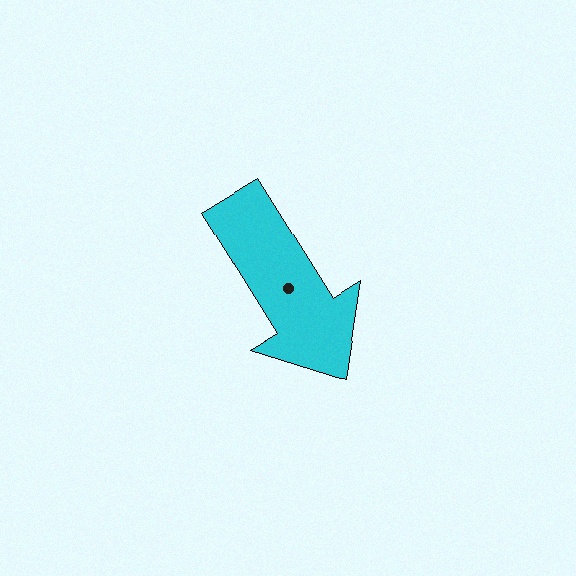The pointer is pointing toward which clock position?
Roughly 5 o'clock.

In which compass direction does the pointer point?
Southeast.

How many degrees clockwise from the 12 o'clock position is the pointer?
Approximately 148 degrees.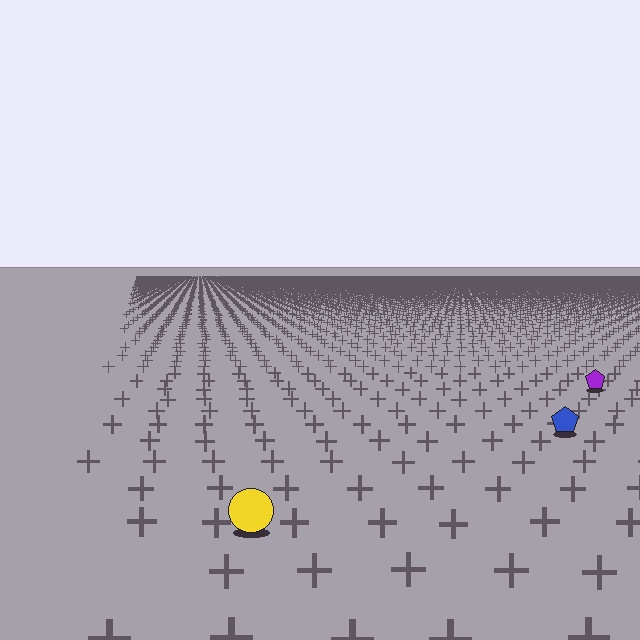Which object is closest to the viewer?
The yellow circle is closest. The texture marks near it are larger and more spread out.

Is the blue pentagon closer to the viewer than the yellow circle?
No. The yellow circle is closer — you can tell from the texture gradient: the ground texture is coarser near it.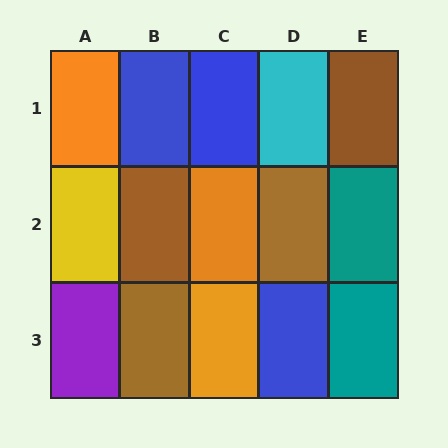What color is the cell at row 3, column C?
Orange.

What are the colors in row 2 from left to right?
Yellow, brown, orange, brown, teal.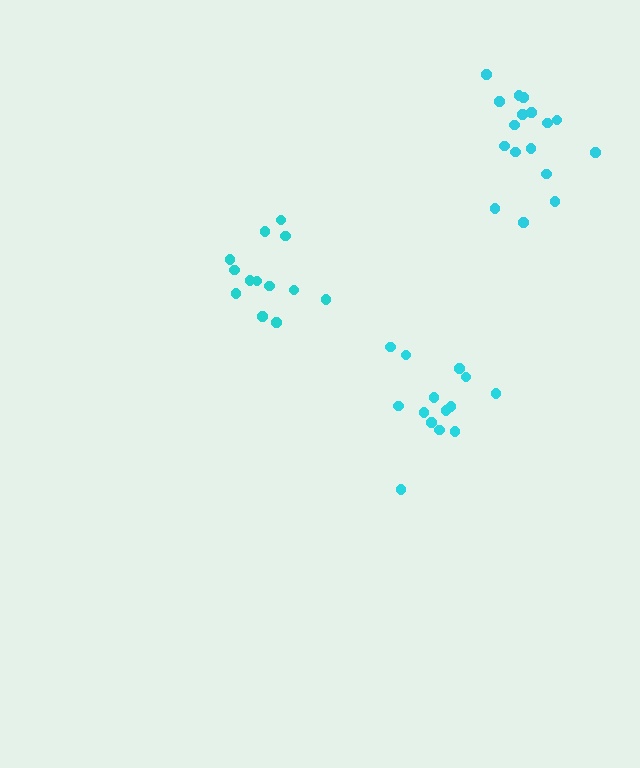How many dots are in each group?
Group 1: 14 dots, Group 2: 13 dots, Group 3: 17 dots (44 total).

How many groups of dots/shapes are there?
There are 3 groups.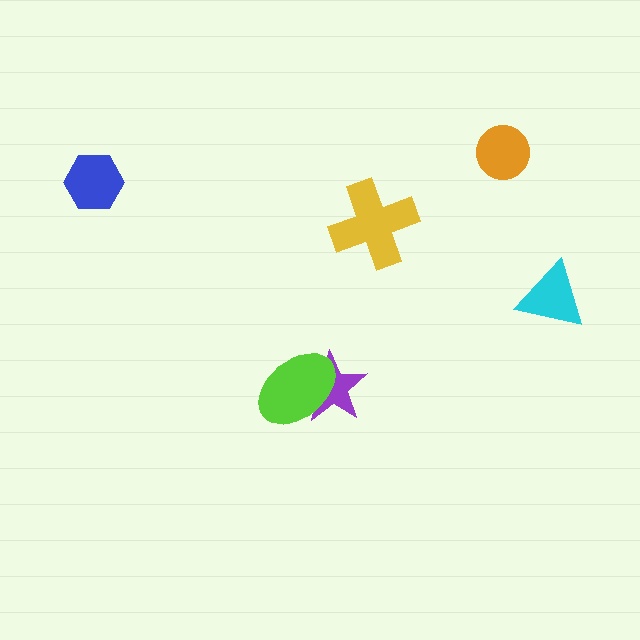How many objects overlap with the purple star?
1 object overlaps with the purple star.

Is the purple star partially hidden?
Yes, it is partially covered by another shape.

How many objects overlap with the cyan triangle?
0 objects overlap with the cyan triangle.